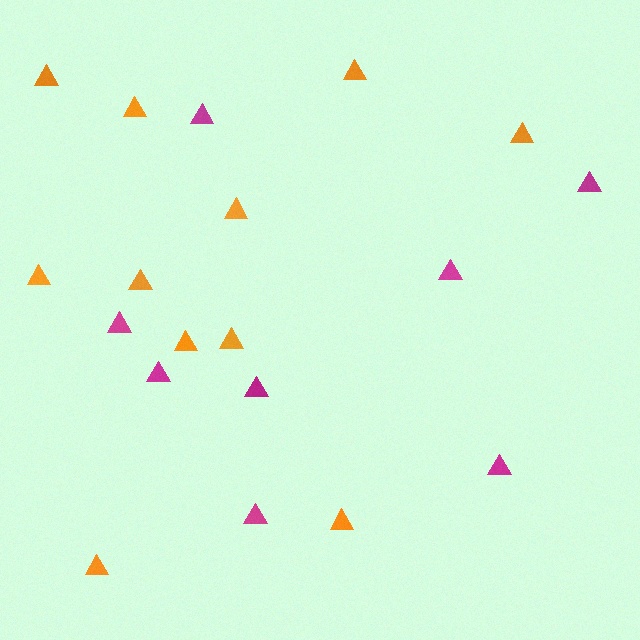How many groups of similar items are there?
There are 2 groups: one group of magenta triangles (8) and one group of orange triangles (11).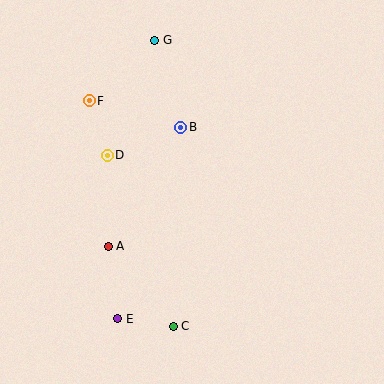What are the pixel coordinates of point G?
Point G is at (155, 40).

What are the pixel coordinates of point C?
Point C is at (173, 326).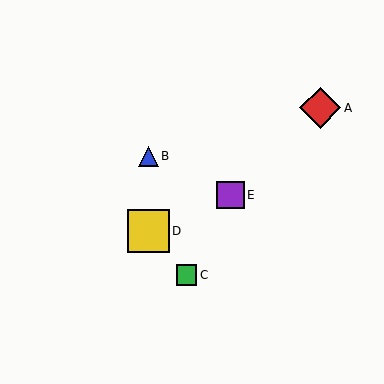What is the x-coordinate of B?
Object B is at x≈148.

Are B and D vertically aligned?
Yes, both are at x≈148.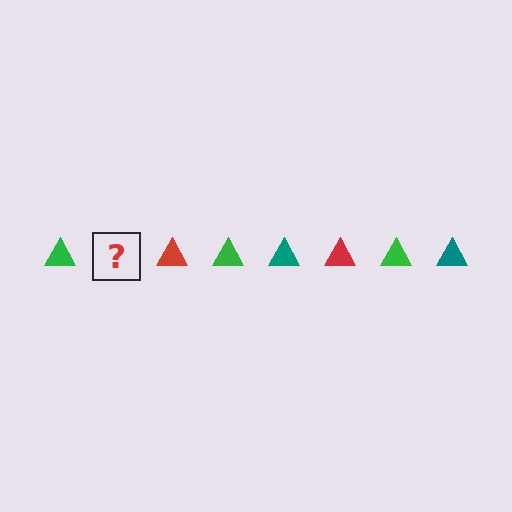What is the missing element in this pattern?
The missing element is a teal triangle.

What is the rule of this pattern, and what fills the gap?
The rule is that the pattern cycles through green, teal, red triangles. The gap should be filled with a teal triangle.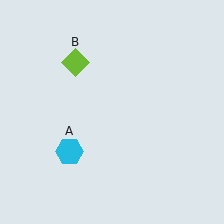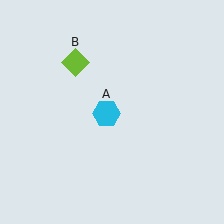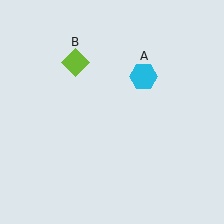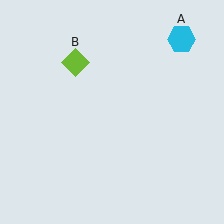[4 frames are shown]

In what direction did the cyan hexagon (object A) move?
The cyan hexagon (object A) moved up and to the right.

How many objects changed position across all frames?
1 object changed position: cyan hexagon (object A).